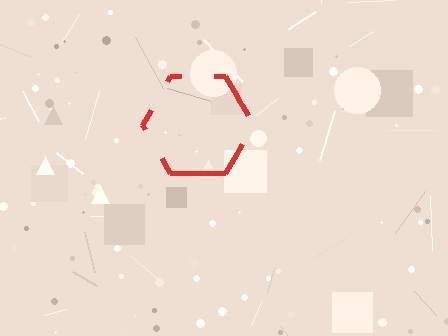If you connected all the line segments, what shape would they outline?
They would outline a hexagon.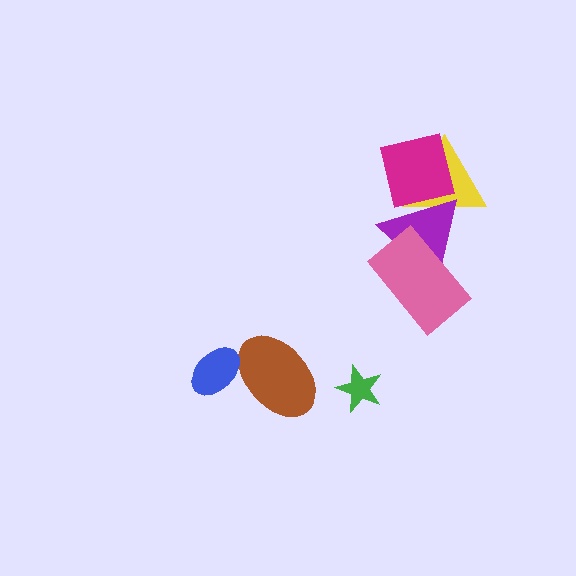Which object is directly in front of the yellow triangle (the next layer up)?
The magenta square is directly in front of the yellow triangle.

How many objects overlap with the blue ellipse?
1 object overlaps with the blue ellipse.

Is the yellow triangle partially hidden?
Yes, it is partially covered by another shape.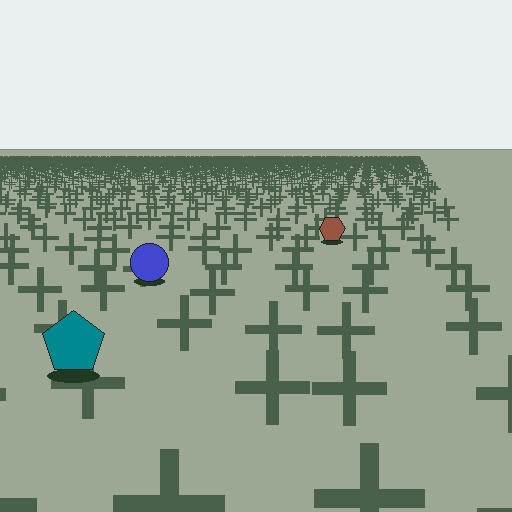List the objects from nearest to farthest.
From nearest to farthest: the teal pentagon, the blue circle, the brown hexagon.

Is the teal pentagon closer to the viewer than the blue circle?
Yes. The teal pentagon is closer — you can tell from the texture gradient: the ground texture is coarser near it.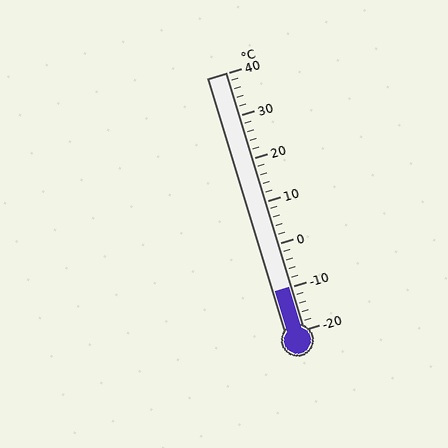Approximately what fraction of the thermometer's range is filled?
The thermometer is filled to approximately 15% of its range.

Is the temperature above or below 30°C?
The temperature is below 30°C.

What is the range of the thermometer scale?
The thermometer scale ranges from -20°C to 40°C.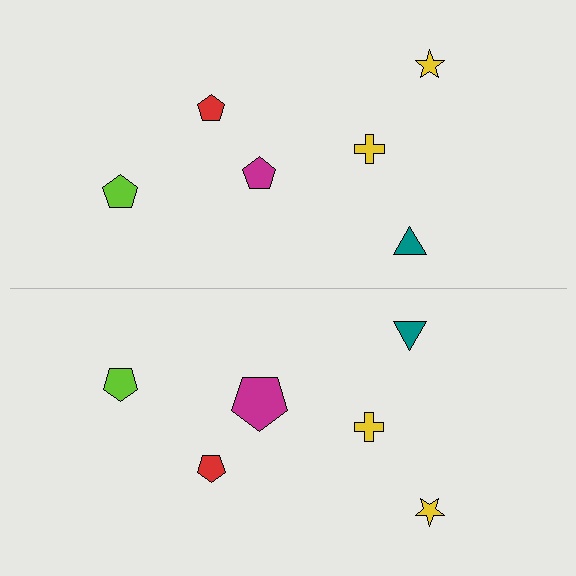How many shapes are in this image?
There are 12 shapes in this image.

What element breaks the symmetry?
The magenta pentagon on the bottom side has a different size than its mirror counterpart.